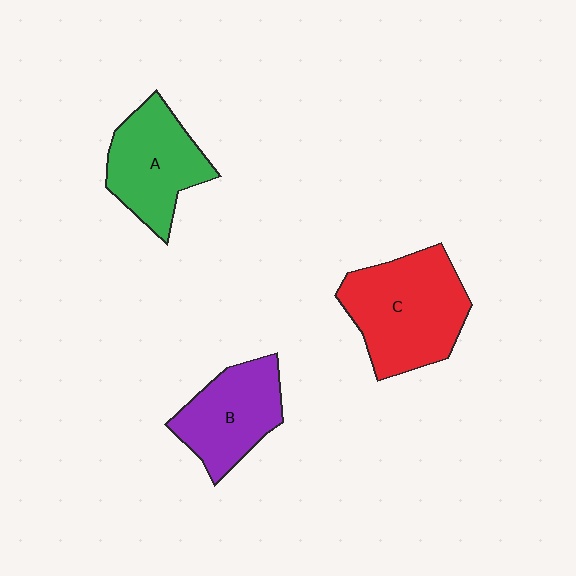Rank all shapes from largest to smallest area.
From largest to smallest: C (red), A (green), B (purple).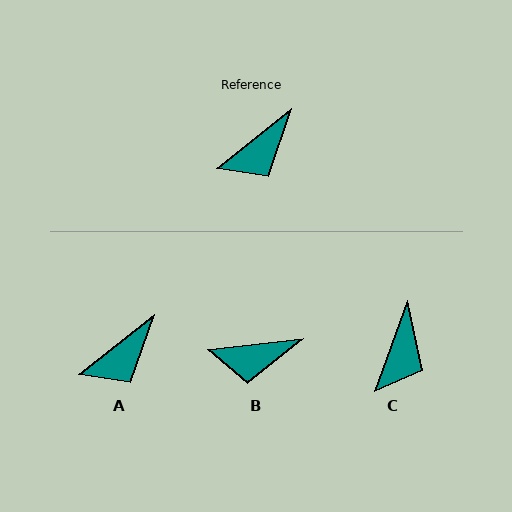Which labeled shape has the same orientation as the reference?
A.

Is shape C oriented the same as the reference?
No, it is off by about 31 degrees.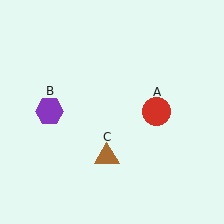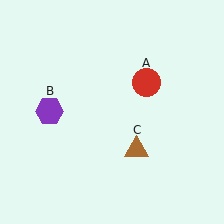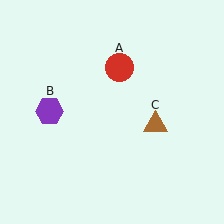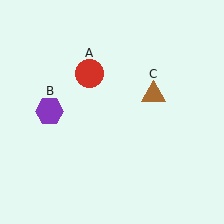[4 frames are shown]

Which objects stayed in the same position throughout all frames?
Purple hexagon (object B) remained stationary.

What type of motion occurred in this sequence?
The red circle (object A), brown triangle (object C) rotated counterclockwise around the center of the scene.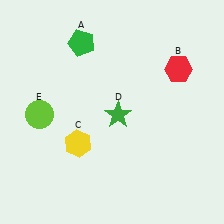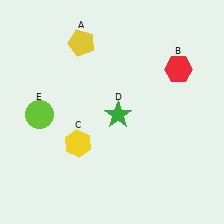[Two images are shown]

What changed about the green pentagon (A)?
In Image 1, A is green. In Image 2, it changed to yellow.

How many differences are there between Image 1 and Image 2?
There is 1 difference between the two images.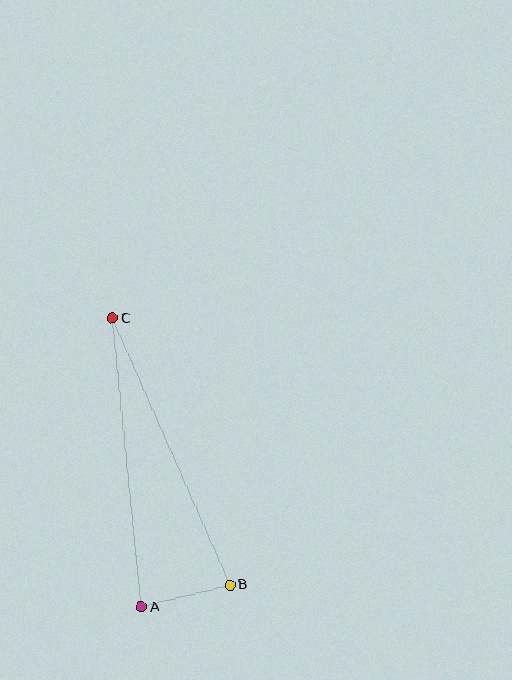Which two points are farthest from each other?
Points B and C are farthest from each other.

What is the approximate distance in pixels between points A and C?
The distance between A and C is approximately 290 pixels.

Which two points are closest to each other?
Points A and B are closest to each other.